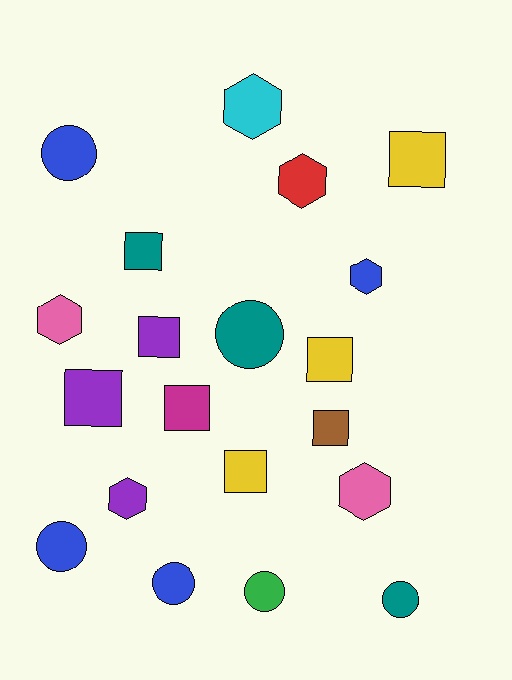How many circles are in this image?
There are 6 circles.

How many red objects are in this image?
There is 1 red object.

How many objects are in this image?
There are 20 objects.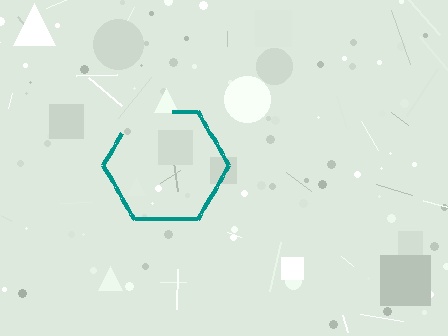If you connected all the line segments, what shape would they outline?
They would outline a hexagon.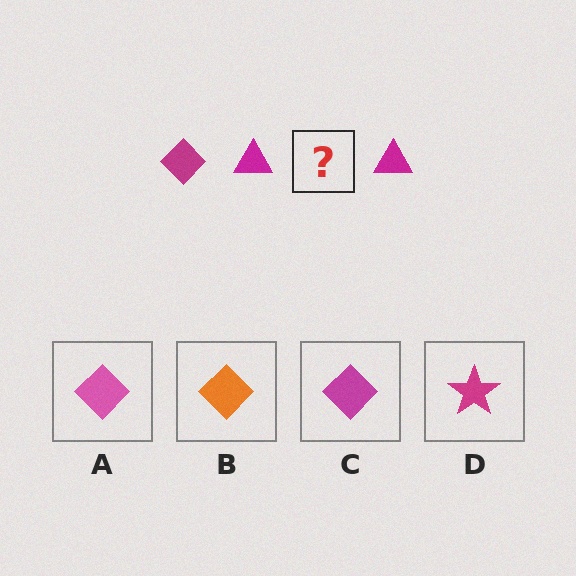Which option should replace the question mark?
Option C.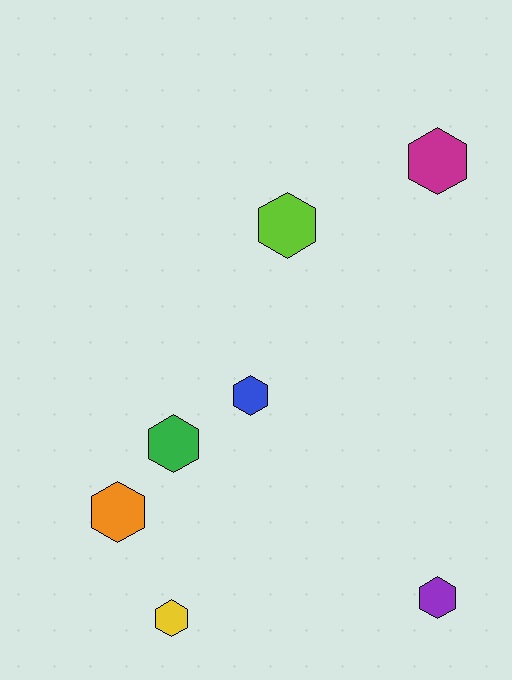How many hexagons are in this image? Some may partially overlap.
There are 7 hexagons.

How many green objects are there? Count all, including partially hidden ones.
There is 1 green object.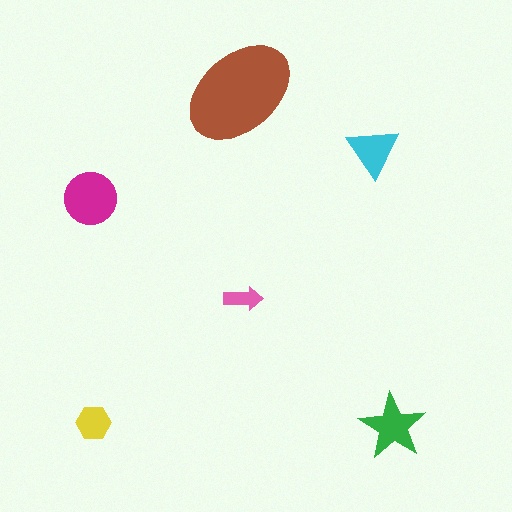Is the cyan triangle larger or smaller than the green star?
Smaller.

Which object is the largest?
The brown ellipse.